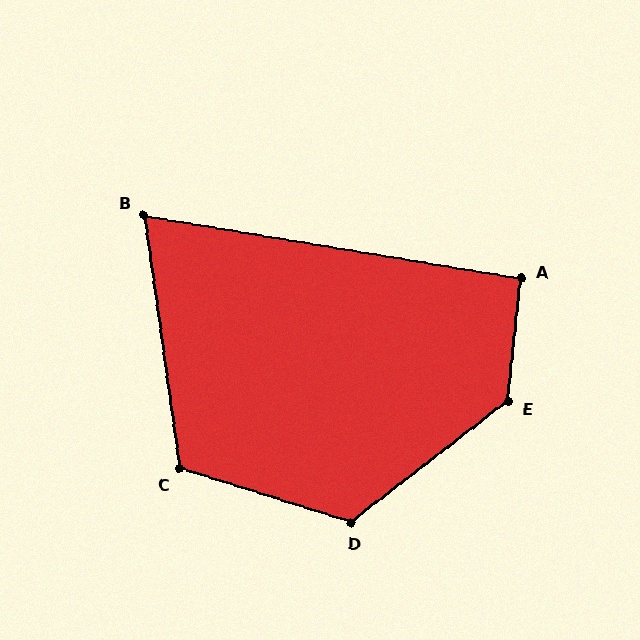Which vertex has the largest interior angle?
E, at approximately 133 degrees.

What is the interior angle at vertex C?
Approximately 115 degrees (obtuse).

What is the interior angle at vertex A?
Approximately 94 degrees (approximately right).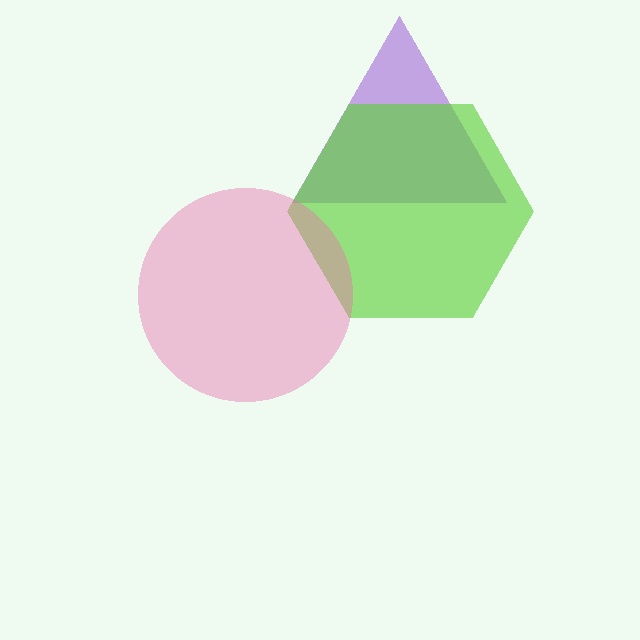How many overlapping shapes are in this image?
There are 3 overlapping shapes in the image.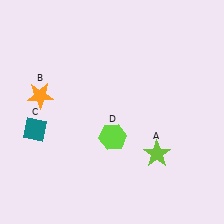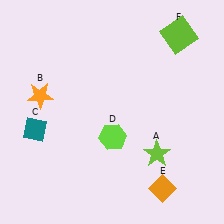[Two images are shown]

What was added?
An orange diamond (E), a lime square (F) were added in Image 2.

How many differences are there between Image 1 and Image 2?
There are 2 differences between the two images.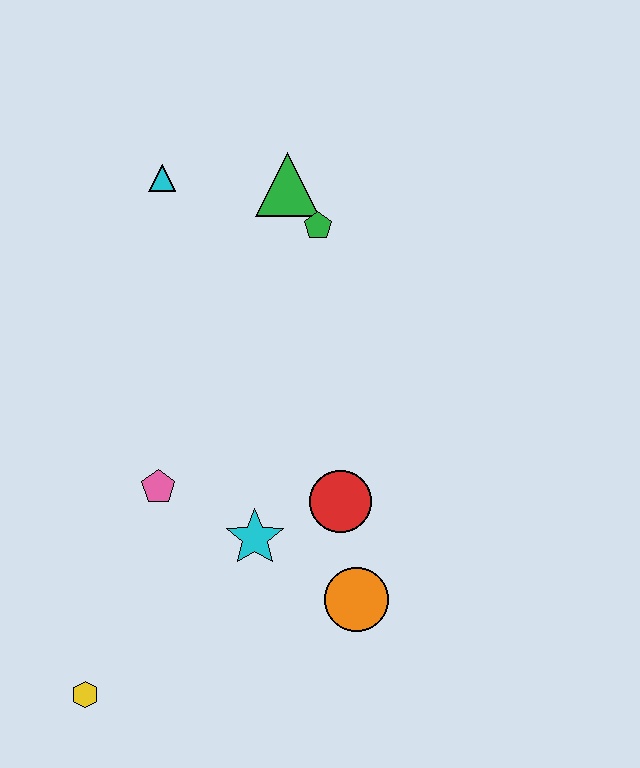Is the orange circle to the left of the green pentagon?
No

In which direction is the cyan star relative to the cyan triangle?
The cyan star is below the cyan triangle.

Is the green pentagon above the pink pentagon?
Yes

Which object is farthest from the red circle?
The cyan triangle is farthest from the red circle.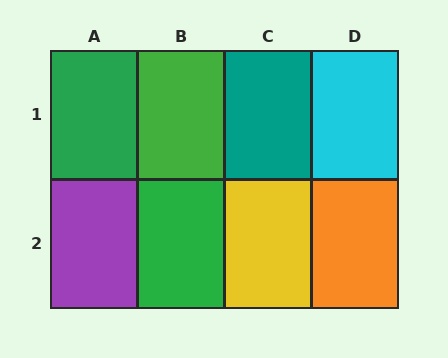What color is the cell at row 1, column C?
Teal.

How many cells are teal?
1 cell is teal.